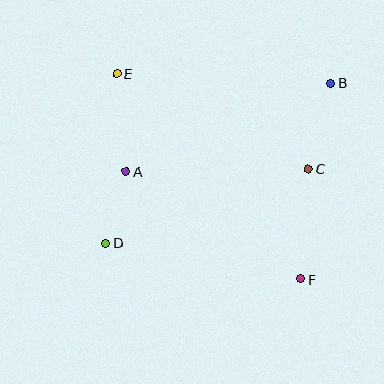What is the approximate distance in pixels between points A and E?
The distance between A and E is approximately 98 pixels.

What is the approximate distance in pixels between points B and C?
The distance between B and C is approximately 89 pixels.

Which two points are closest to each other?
Points A and D are closest to each other.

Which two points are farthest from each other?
Points B and D are farthest from each other.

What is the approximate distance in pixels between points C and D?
The distance between C and D is approximately 216 pixels.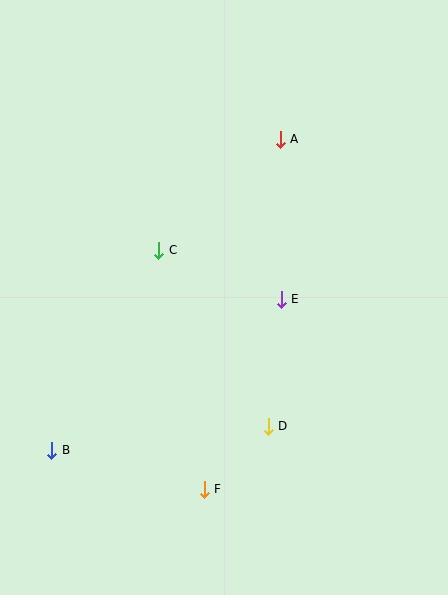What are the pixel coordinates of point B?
Point B is at (52, 450).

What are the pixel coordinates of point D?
Point D is at (268, 426).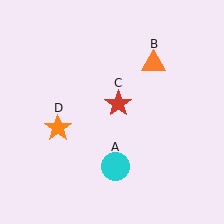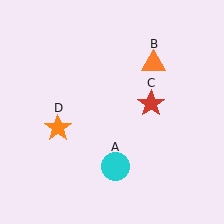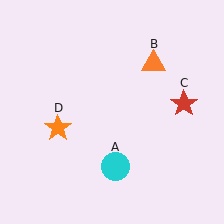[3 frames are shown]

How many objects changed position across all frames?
1 object changed position: red star (object C).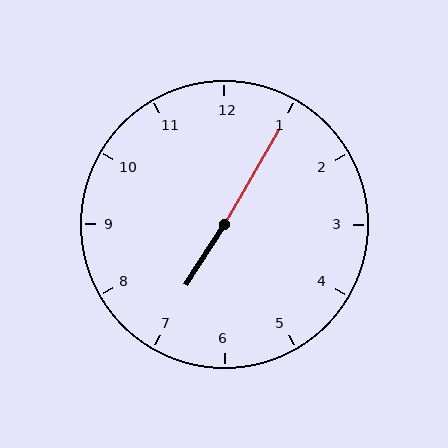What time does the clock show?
7:05.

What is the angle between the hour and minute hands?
Approximately 178 degrees.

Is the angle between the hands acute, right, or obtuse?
It is obtuse.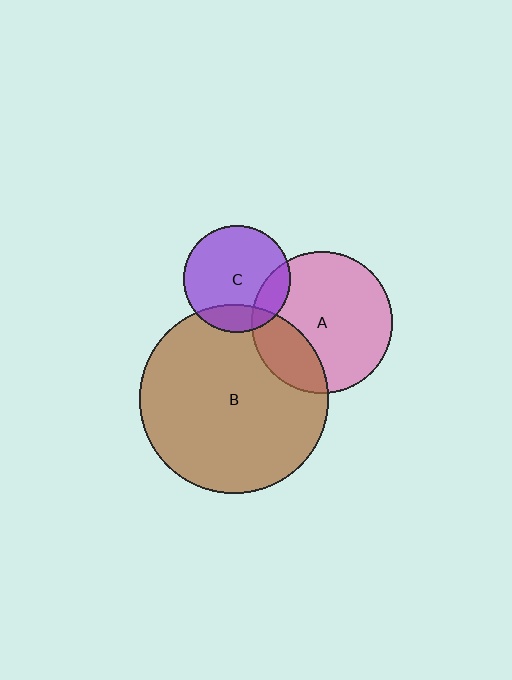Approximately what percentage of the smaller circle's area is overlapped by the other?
Approximately 15%.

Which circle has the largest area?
Circle B (brown).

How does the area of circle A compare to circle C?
Approximately 1.7 times.